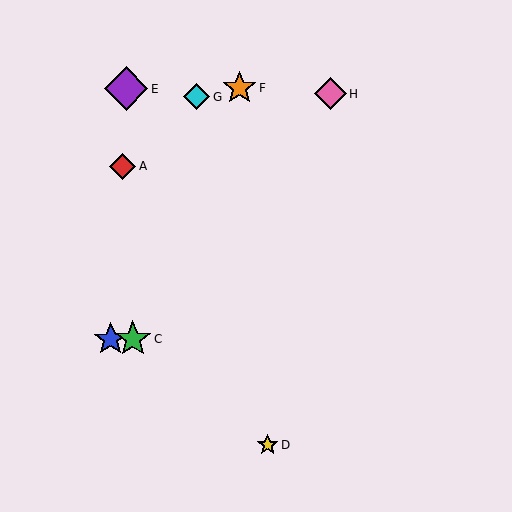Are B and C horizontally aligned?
Yes, both are at y≈339.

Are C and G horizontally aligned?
No, C is at y≈339 and G is at y≈97.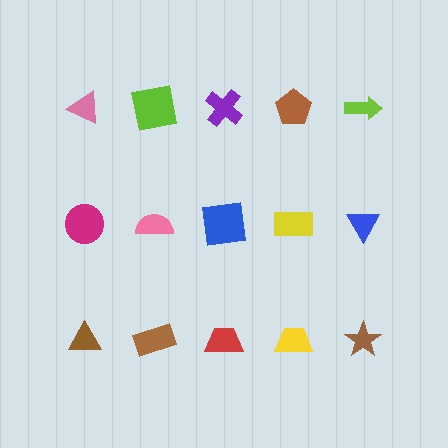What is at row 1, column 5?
A lime arrow.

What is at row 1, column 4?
A brown pentagon.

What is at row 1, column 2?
A lime square.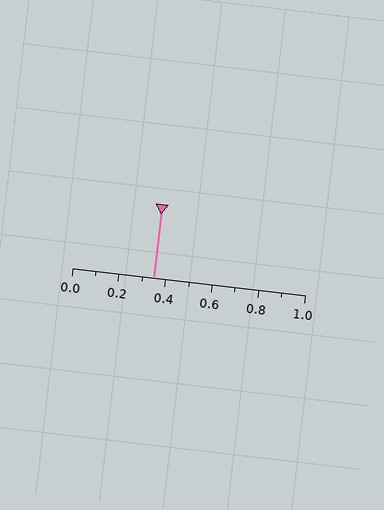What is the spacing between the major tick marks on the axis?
The major ticks are spaced 0.2 apart.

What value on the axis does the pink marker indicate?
The marker indicates approximately 0.35.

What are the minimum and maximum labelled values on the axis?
The axis runs from 0.0 to 1.0.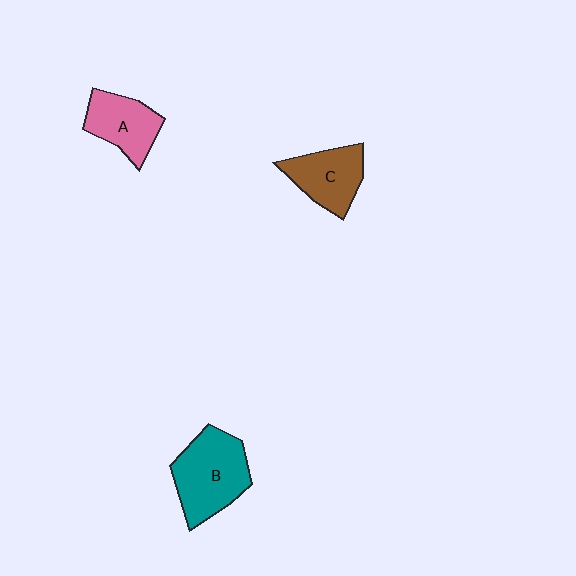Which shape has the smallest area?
Shape A (pink).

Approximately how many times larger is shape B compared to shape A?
Approximately 1.5 times.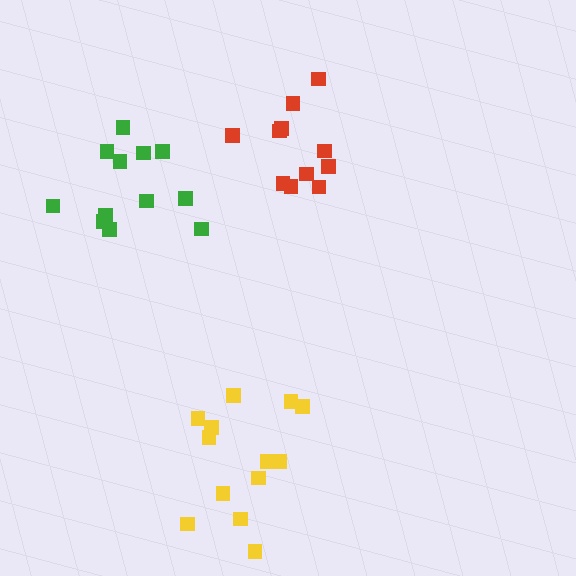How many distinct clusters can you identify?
There are 3 distinct clusters.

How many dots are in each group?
Group 1: 13 dots, Group 2: 12 dots, Group 3: 11 dots (36 total).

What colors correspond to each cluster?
The clusters are colored: yellow, green, red.